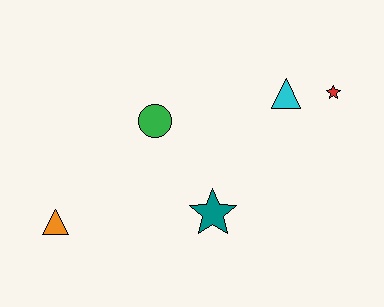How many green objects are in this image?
There is 1 green object.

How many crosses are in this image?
There are no crosses.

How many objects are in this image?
There are 5 objects.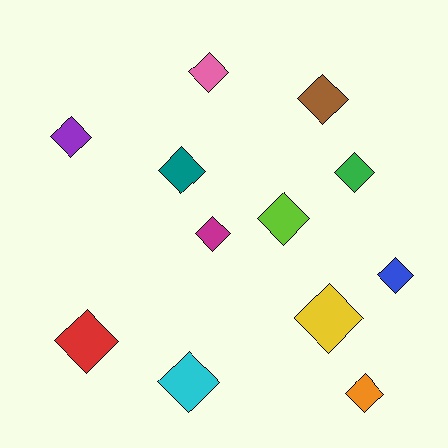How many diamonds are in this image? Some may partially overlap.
There are 12 diamonds.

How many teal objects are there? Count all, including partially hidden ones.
There is 1 teal object.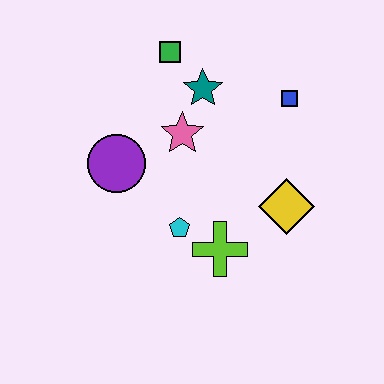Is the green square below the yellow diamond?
No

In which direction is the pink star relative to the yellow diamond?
The pink star is to the left of the yellow diamond.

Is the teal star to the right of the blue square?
No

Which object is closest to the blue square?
The teal star is closest to the blue square.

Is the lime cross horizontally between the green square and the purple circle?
No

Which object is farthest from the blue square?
The purple circle is farthest from the blue square.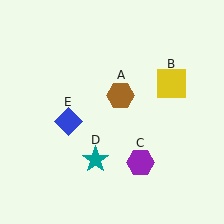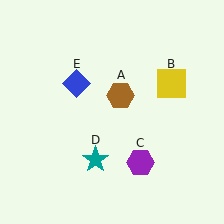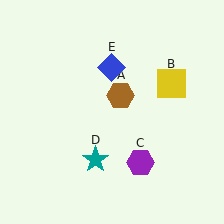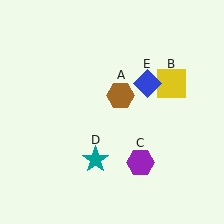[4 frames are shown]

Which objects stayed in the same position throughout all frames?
Brown hexagon (object A) and yellow square (object B) and purple hexagon (object C) and teal star (object D) remained stationary.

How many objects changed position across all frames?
1 object changed position: blue diamond (object E).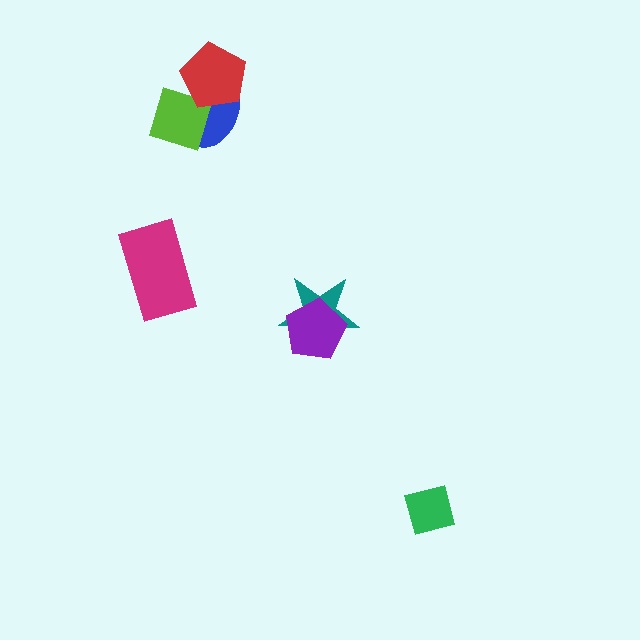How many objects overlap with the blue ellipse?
2 objects overlap with the blue ellipse.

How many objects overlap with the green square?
0 objects overlap with the green square.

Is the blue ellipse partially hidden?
Yes, it is partially covered by another shape.